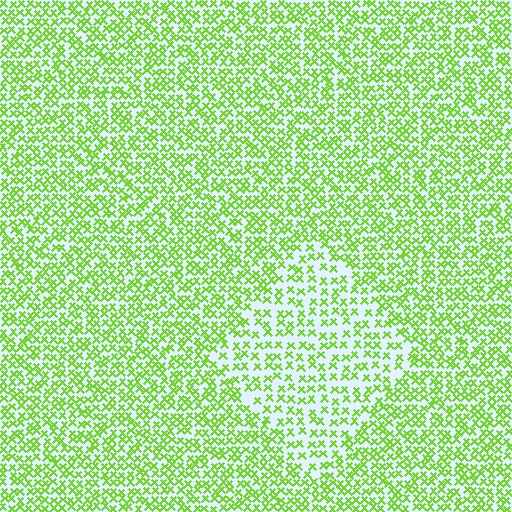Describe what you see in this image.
The image contains small lime elements arranged at two different densities. A diamond-shaped region is visible where the elements are less densely packed than the surrounding area.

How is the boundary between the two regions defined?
The boundary is defined by a change in element density (approximately 1.7x ratio). All elements are the same color, size, and shape.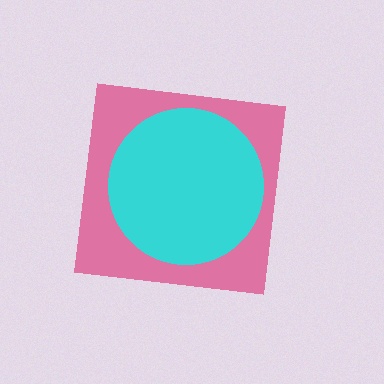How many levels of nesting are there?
2.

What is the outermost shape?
The pink square.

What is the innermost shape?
The cyan circle.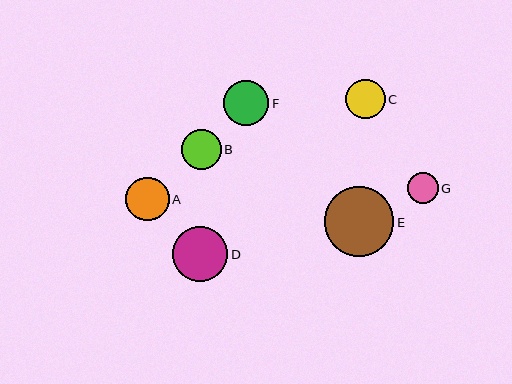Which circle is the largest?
Circle E is the largest with a size of approximately 69 pixels.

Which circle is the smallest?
Circle G is the smallest with a size of approximately 31 pixels.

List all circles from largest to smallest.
From largest to smallest: E, D, F, A, B, C, G.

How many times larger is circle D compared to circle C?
Circle D is approximately 1.4 times the size of circle C.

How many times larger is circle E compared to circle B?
Circle E is approximately 1.8 times the size of circle B.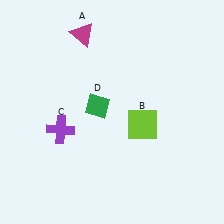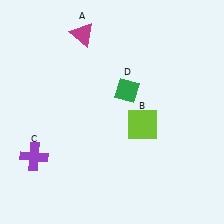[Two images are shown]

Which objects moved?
The objects that moved are: the purple cross (C), the green diamond (D).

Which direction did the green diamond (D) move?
The green diamond (D) moved right.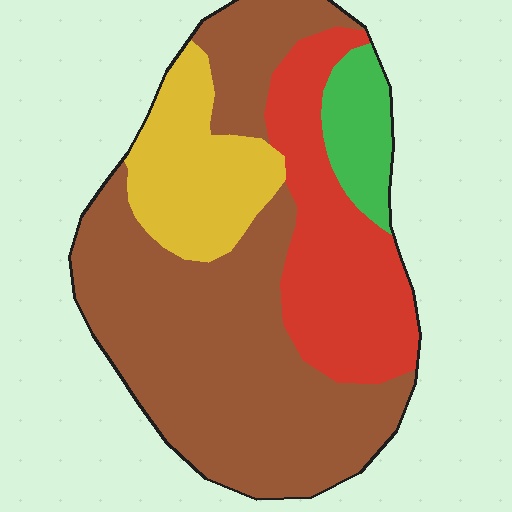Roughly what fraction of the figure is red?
Red takes up about one quarter (1/4) of the figure.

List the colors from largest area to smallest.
From largest to smallest: brown, red, yellow, green.